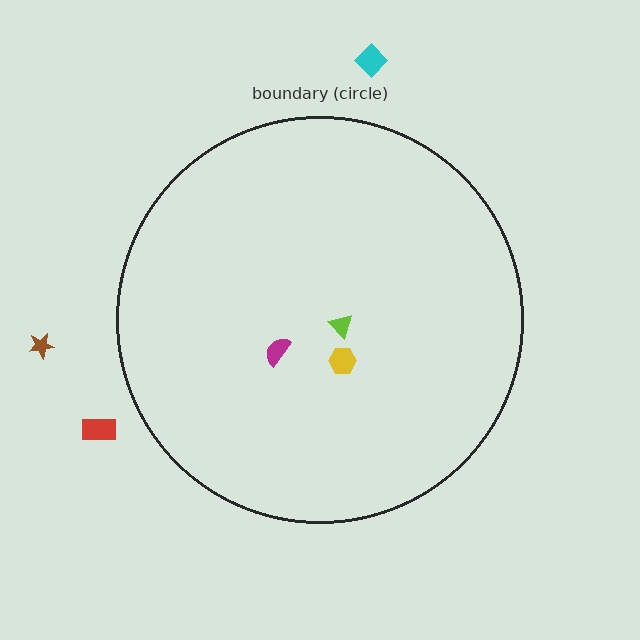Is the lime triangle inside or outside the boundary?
Inside.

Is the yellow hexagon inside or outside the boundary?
Inside.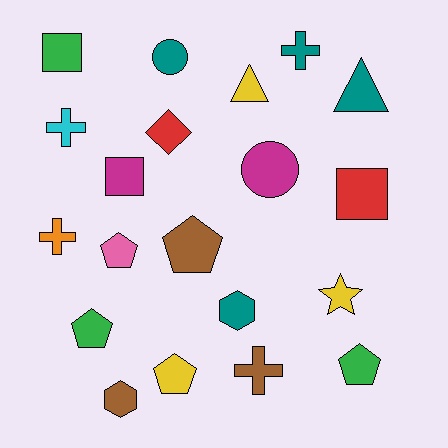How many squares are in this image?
There are 3 squares.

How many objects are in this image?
There are 20 objects.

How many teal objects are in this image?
There are 4 teal objects.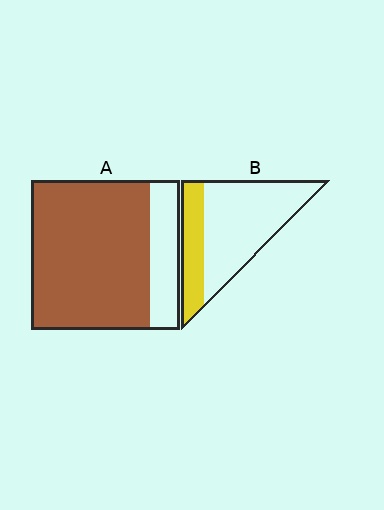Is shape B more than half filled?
No.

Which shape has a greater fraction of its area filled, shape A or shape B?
Shape A.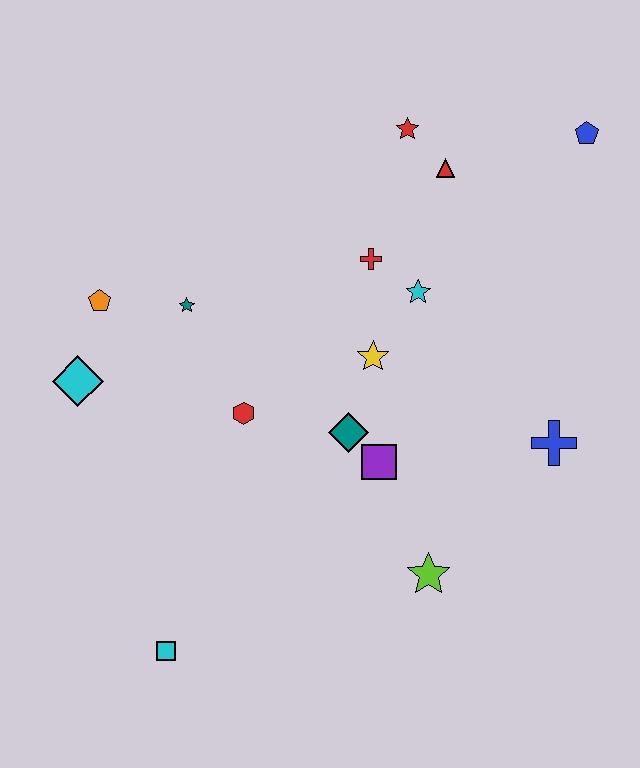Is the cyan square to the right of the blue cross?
No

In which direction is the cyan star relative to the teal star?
The cyan star is to the right of the teal star.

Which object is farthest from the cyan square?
The blue pentagon is farthest from the cyan square.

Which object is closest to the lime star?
The purple square is closest to the lime star.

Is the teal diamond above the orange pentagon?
No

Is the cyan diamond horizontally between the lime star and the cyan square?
No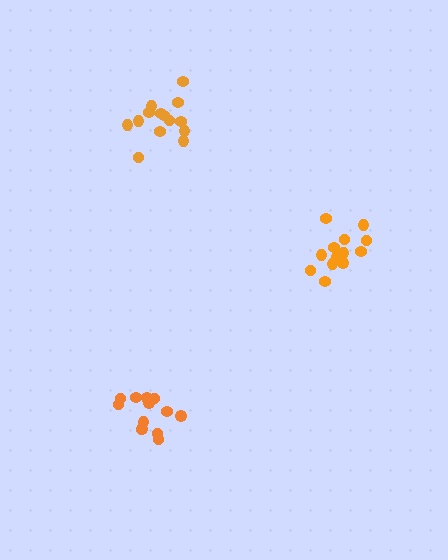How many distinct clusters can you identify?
There are 3 distinct clusters.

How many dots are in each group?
Group 1: 13 dots, Group 2: 14 dots, Group 3: 13 dots (40 total).